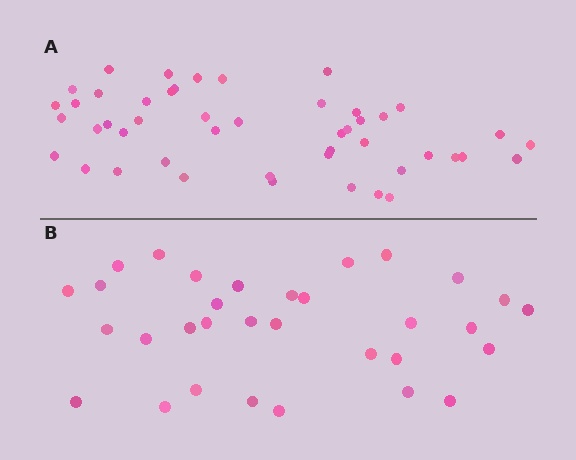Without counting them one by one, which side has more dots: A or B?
Region A (the top region) has more dots.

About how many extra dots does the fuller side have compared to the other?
Region A has approximately 15 more dots than region B.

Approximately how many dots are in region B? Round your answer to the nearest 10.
About 30 dots. (The exact count is 32, which rounds to 30.)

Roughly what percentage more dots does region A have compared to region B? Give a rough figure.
About 45% more.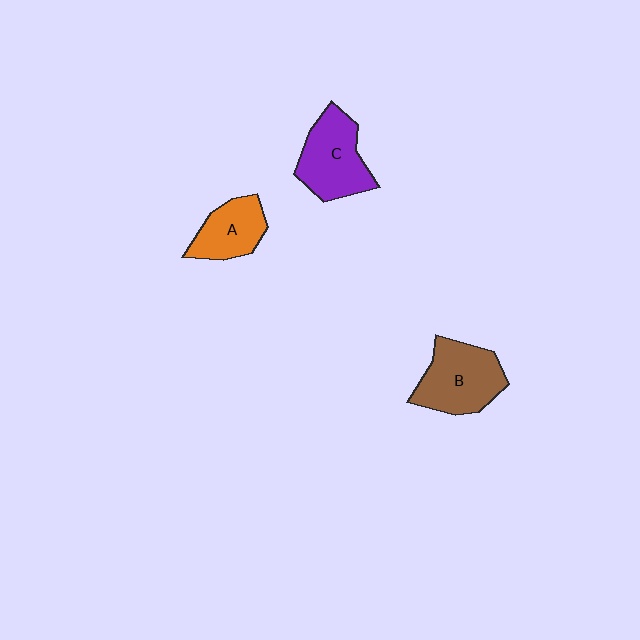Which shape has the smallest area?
Shape A (orange).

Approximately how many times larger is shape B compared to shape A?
Approximately 1.4 times.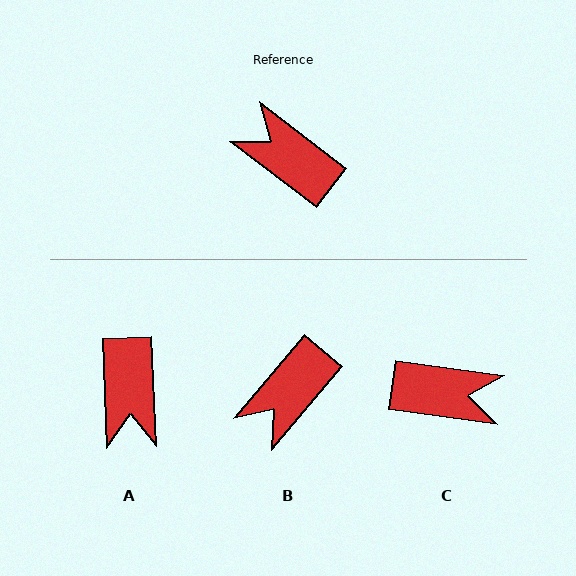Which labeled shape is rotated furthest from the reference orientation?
C, about 151 degrees away.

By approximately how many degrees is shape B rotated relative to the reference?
Approximately 87 degrees counter-clockwise.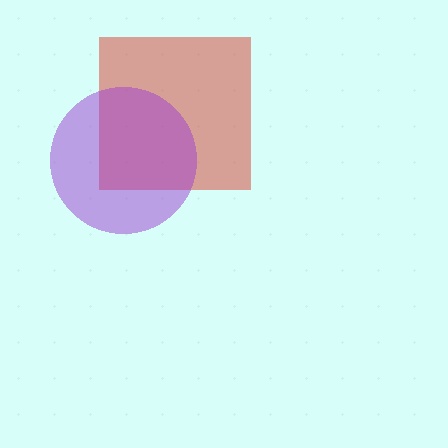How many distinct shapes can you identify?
There are 2 distinct shapes: a red square, a purple circle.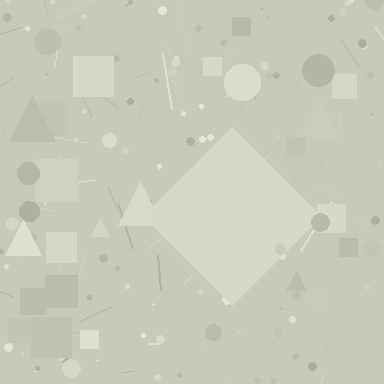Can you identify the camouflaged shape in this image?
The camouflaged shape is a diamond.